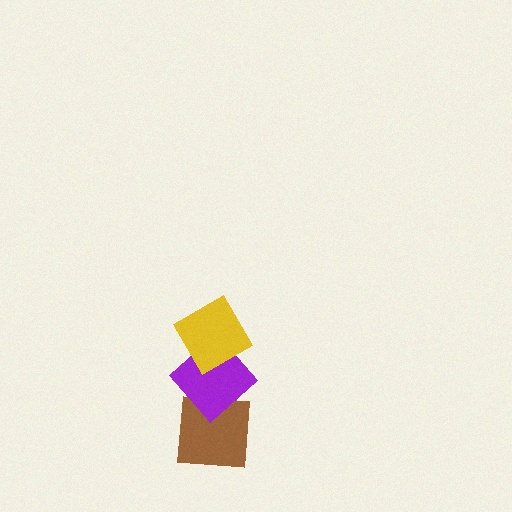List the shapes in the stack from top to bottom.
From top to bottom: the yellow diamond, the purple diamond, the brown square.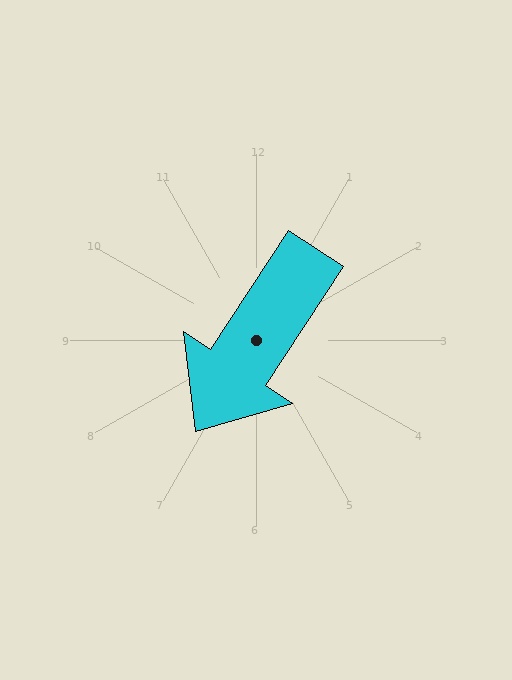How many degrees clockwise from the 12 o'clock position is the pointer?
Approximately 213 degrees.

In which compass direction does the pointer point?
Southwest.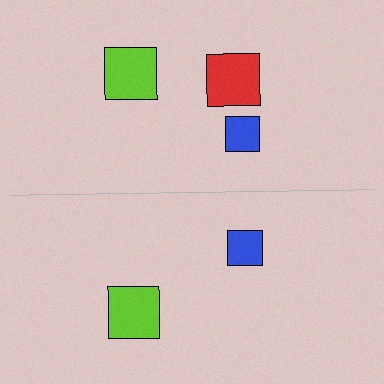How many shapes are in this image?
There are 5 shapes in this image.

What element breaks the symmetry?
A red square is missing from the bottom side.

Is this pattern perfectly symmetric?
No, the pattern is not perfectly symmetric. A red square is missing from the bottom side.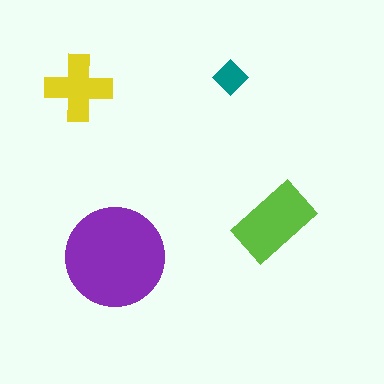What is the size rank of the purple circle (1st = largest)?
1st.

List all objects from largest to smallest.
The purple circle, the lime rectangle, the yellow cross, the teal diamond.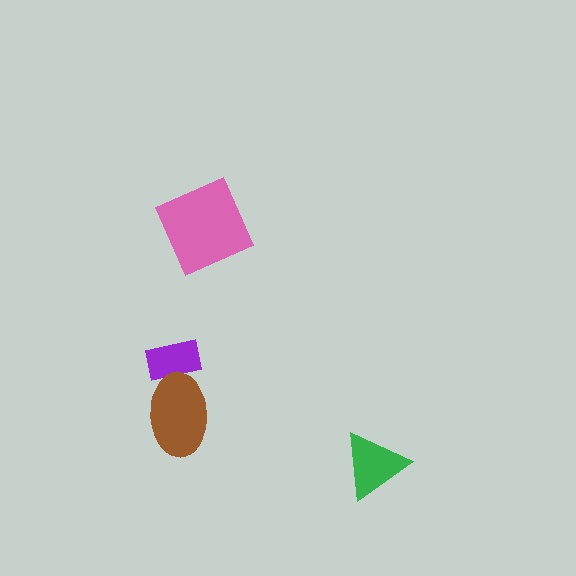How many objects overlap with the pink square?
0 objects overlap with the pink square.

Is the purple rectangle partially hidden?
Yes, it is partially covered by another shape.